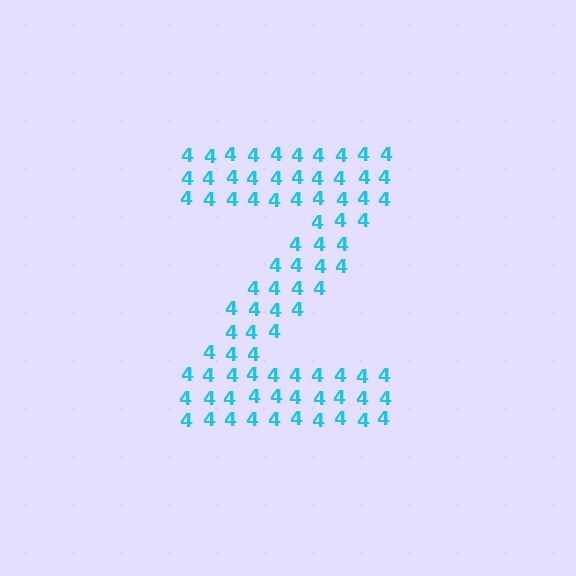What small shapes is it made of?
It is made of small digit 4's.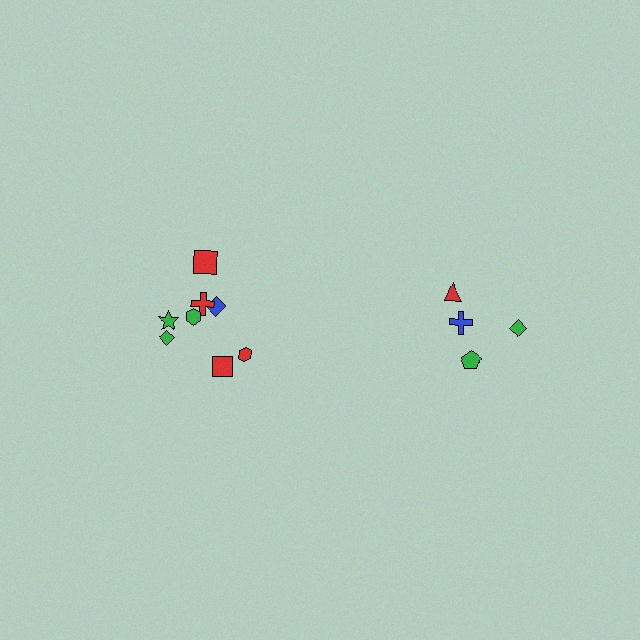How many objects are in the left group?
There are 8 objects.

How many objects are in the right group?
There are 4 objects.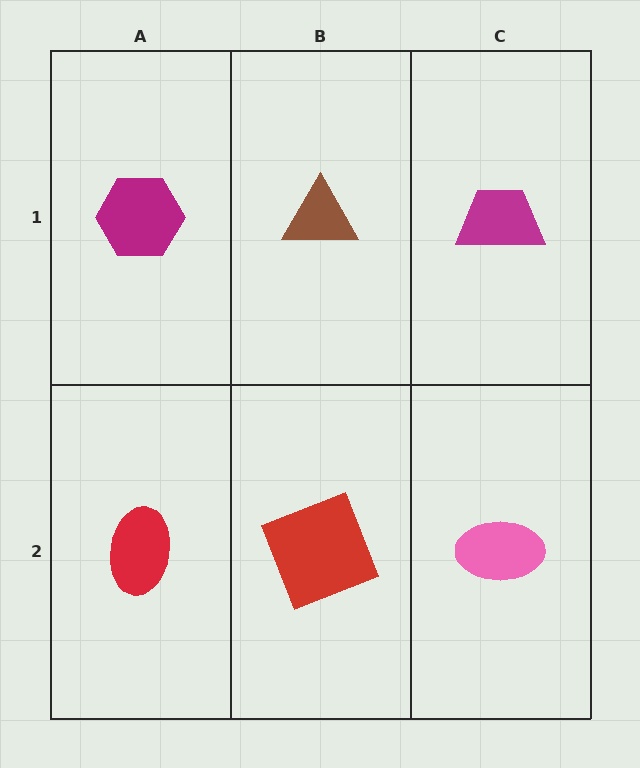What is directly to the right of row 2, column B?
A pink ellipse.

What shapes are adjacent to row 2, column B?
A brown triangle (row 1, column B), a red ellipse (row 2, column A), a pink ellipse (row 2, column C).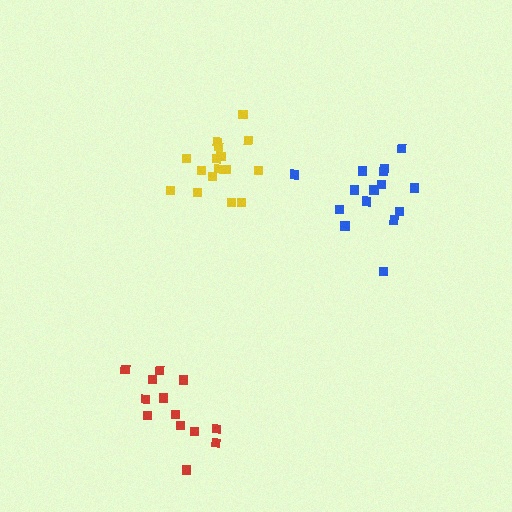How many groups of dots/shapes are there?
There are 3 groups.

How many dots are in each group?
Group 1: 15 dots, Group 2: 13 dots, Group 3: 16 dots (44 total).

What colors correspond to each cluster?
The clusters are colored: blue, red, yellow.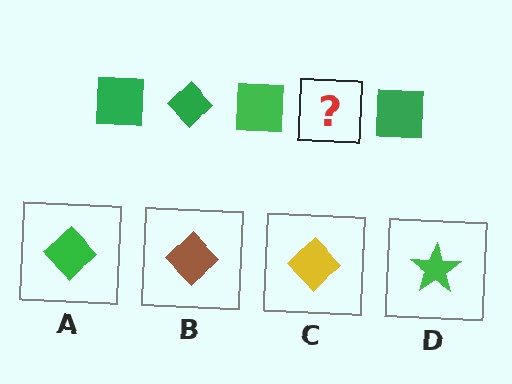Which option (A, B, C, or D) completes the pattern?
A.